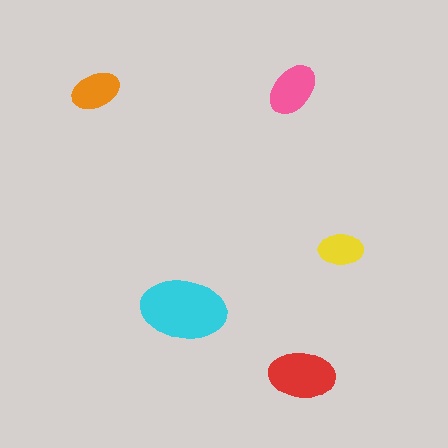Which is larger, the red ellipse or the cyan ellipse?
The cyan one.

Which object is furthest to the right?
The yellow ellipse is rightmost.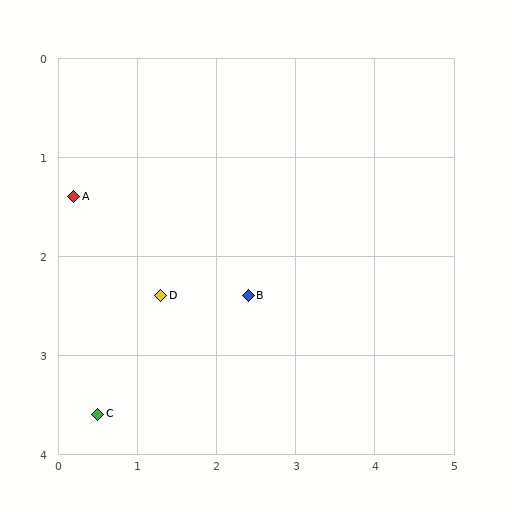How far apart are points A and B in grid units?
Points A and B are about 2.4 grid units apart.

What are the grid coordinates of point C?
Point C is at approximately (0.5, 3.6).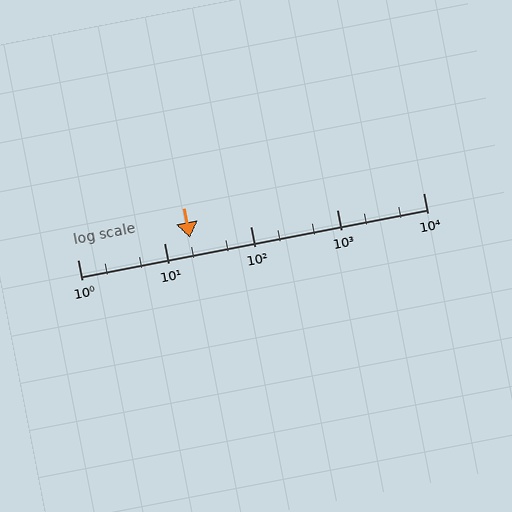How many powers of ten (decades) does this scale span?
The scale spans 4 decades, from 1 to 10000.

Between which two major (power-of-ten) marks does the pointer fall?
The pointer is between 10 and 100.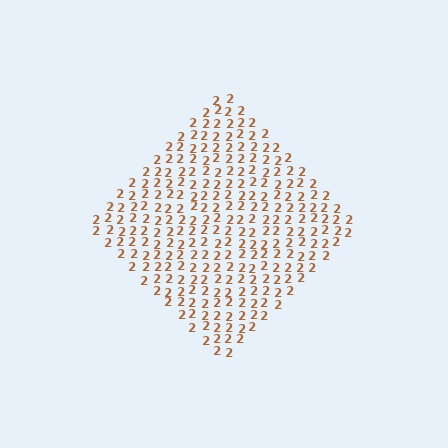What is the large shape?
The large shape is a diamond.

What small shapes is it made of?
It is made of small digit 2's.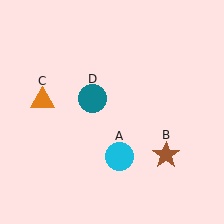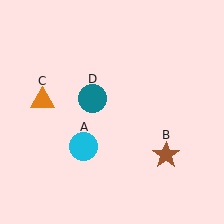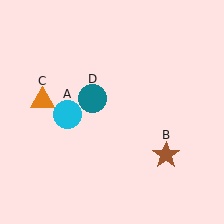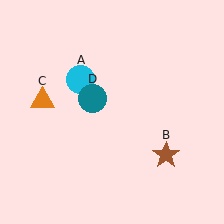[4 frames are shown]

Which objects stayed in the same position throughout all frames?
Brown star (object B) and orange triangle (object C) and teal circle (object D) remained stationary.